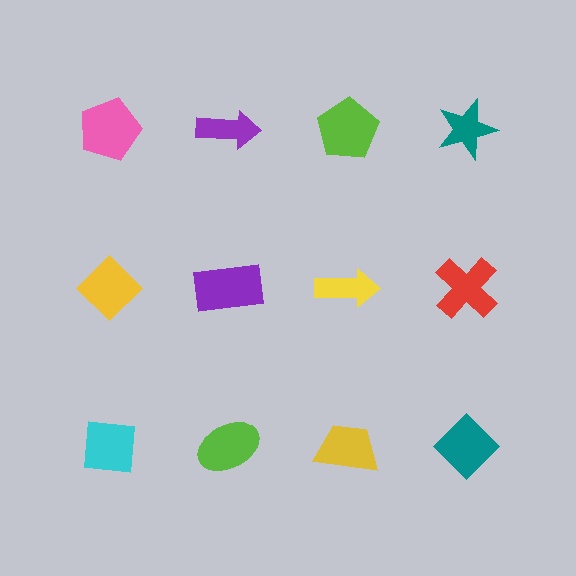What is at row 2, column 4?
A red cross.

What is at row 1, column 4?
A teal star.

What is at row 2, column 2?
A purple rectangle.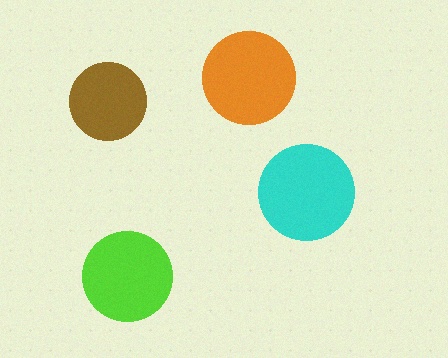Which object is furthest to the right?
The cyan circle is rightmost.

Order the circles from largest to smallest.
the cyan one, the orange one, the lime one, the brown one.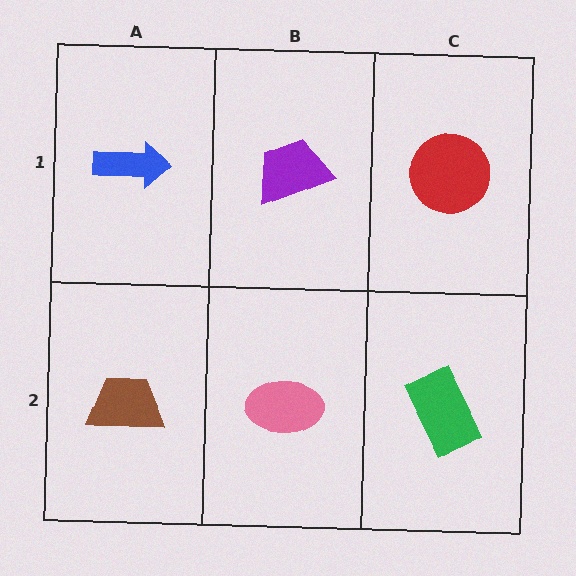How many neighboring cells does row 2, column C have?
2.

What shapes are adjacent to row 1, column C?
A green rectangle (row 2, column C), a purple trapezoid (row 1, column B).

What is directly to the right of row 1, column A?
A purple trapezoid.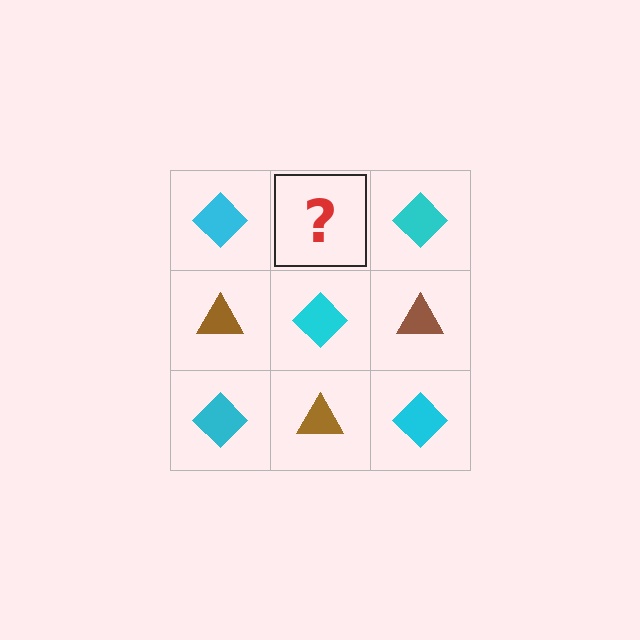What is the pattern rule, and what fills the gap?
The rule is that it alternates cyan diamond and brown triangle in a checkerboard pattern. The gap should be filled with a brown triangle.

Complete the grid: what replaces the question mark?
The question mark should be replaced with a brown triangle.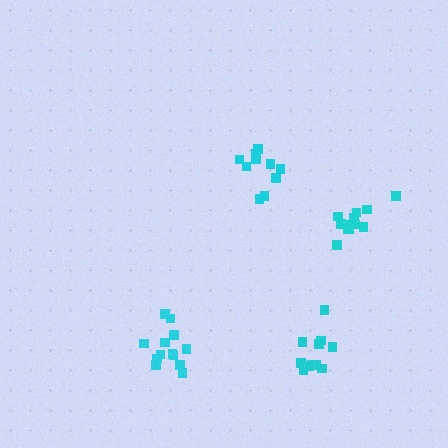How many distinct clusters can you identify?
There are 4 distinct clusters.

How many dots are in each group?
Group 1: 11 dots, Group 2: 13 dots, Group 3: 12 dots, Group 4: 12 dots (48 total).